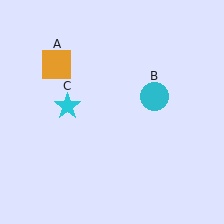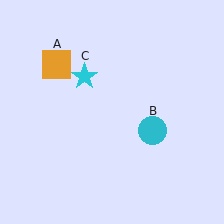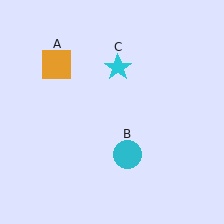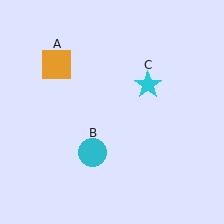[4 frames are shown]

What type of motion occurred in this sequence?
The cyan circle (object B), cyan star (object C) rotated clockwise around the center of the scene.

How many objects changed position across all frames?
2 objects changed position: cyan circle (object B), cyan star (object C).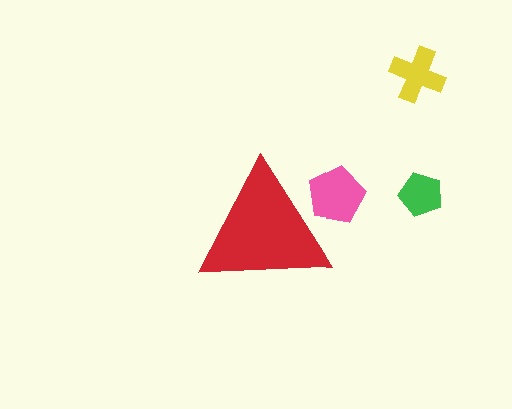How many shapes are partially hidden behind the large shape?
1 shape is partially hidden.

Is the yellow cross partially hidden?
No, the yellow cross is fully visible.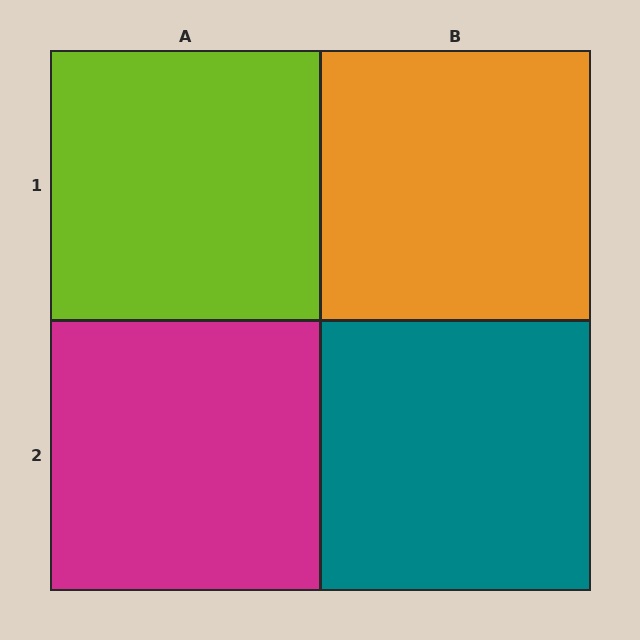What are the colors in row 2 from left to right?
Magenta, teal.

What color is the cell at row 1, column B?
Orange.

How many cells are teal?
1 cell is teal.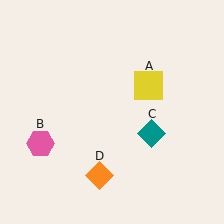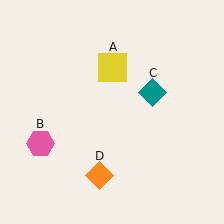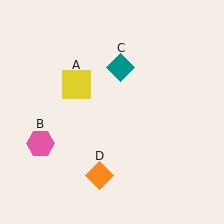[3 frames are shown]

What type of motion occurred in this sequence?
The yellow square (object A), teal diamond (object C) rotated counterclockwise around the center of the scene.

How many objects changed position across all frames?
2 objects changed position: yellow square (object A), teal diamond (object C).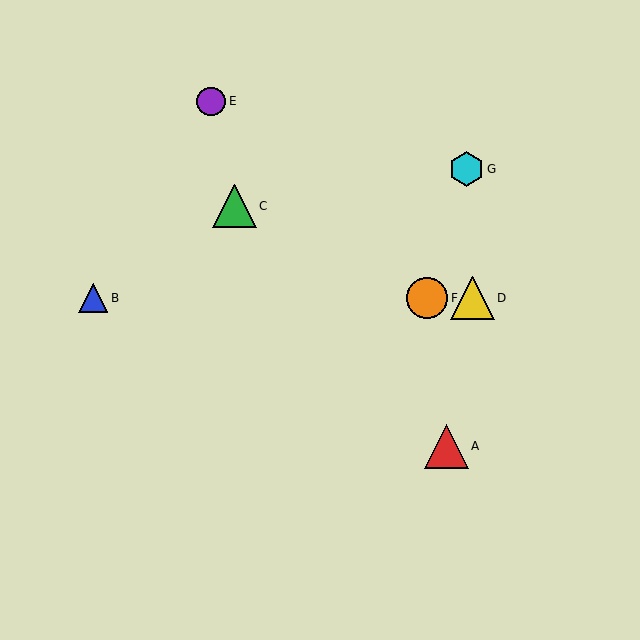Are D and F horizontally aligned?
Yes, both are at y≈298.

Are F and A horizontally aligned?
No, F is at y≈298 and A is at y≈446.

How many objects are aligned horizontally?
3 objects (B, D, F) are aligned horizontally.